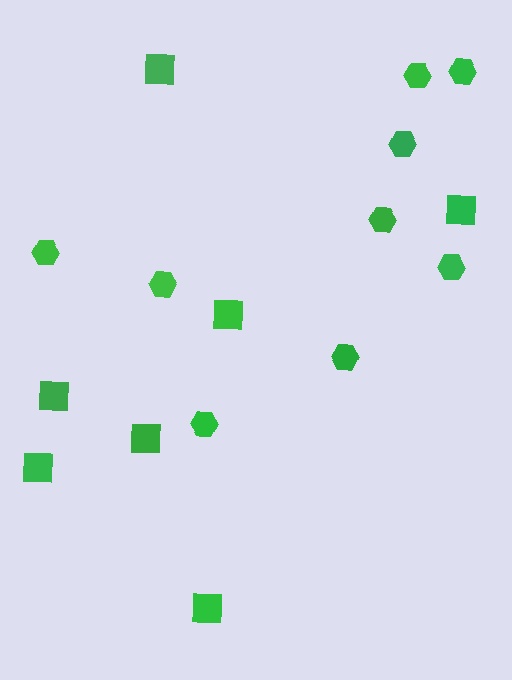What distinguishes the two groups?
There are 2 groups: one group of squares (7) and one group of hexagons (9).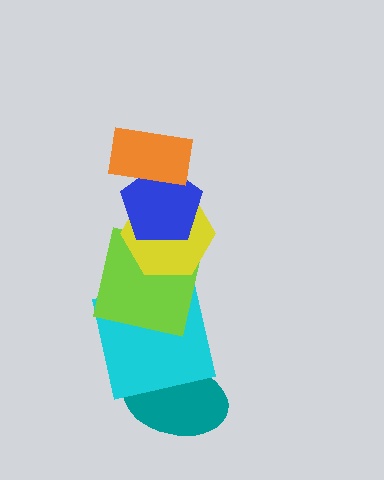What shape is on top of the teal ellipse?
The cyan square is on top of the teal ellipse.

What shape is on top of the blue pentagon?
The orange rectangle is on top of the blue pentagon.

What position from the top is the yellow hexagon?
The yellow hexagon is 3rd from the top.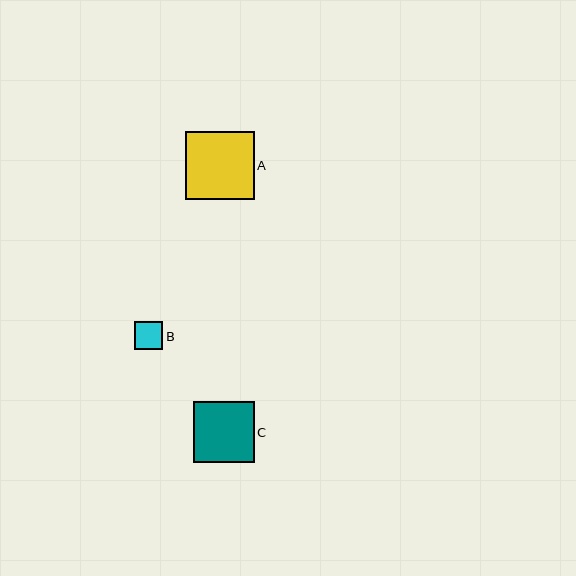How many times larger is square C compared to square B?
Square C is approximately 2.1 times the size of square B.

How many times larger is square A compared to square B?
Square A is approximately 2.4 times the size of square B.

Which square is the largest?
Square A is the largest with a size of approximately 69 pixels.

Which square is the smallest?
Square B is the smallest with a size of approximately 29 pixels.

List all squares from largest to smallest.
From largest to smallest: A, C, B.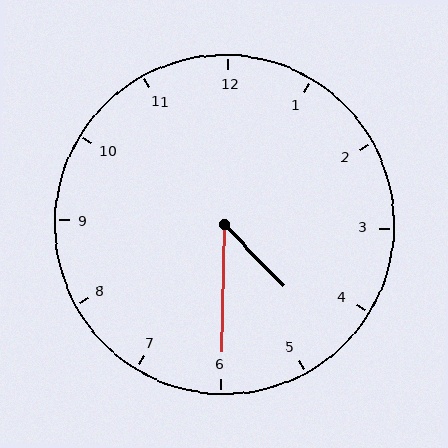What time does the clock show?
4:30.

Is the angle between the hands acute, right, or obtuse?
It is acute.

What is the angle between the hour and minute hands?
Approximately 45 degrees.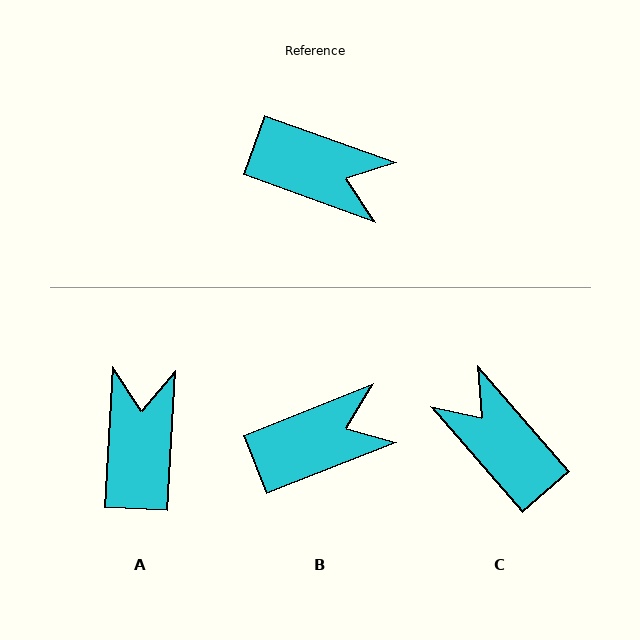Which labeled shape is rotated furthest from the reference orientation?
C, about 151 degrees away.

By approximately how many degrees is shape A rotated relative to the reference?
Approximately 106 degrees counter-clockwise.